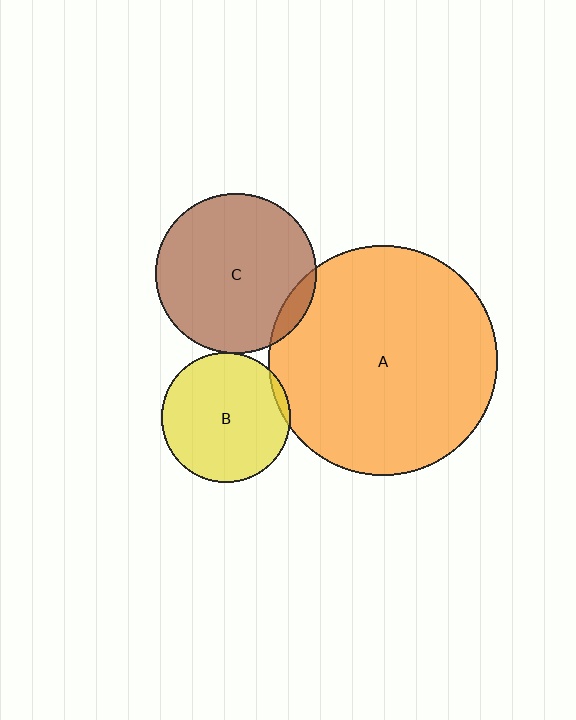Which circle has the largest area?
Circle A (orange).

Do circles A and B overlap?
Yes.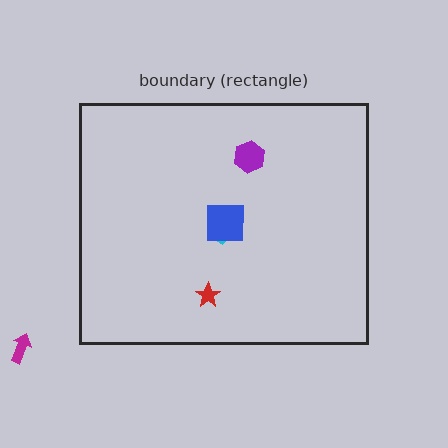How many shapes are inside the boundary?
4 inside, 1 outside.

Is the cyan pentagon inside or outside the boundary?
Inside.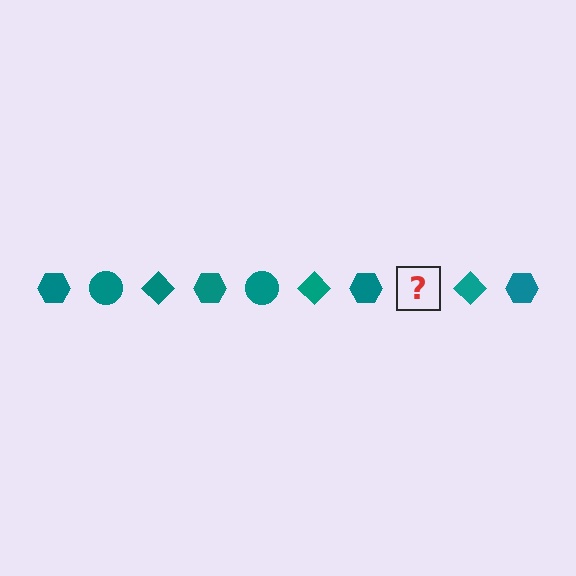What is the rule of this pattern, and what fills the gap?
The rule is that the pattern cycles through hexagon, circle, diamond shapes in teal. The gap should be filled with a teal circle.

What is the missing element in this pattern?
The missing element is a teal circle.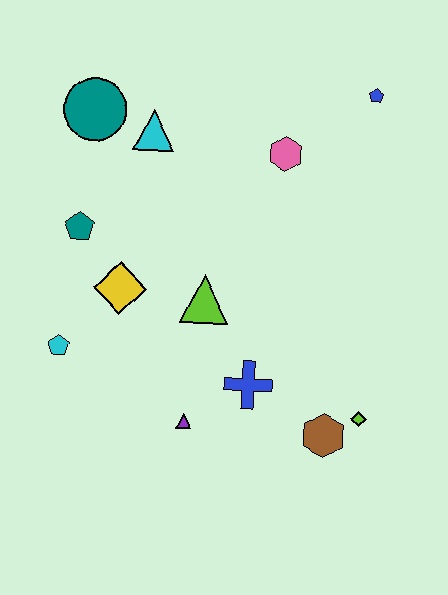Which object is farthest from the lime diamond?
The teal circle is farthest from the lime diamond.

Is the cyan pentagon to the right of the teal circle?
No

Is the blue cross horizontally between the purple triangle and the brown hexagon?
Yes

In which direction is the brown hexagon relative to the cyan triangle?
The brown hexagon is below the cyan triangle.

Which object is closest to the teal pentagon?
The yellow diamond is closest to the teal pentagon.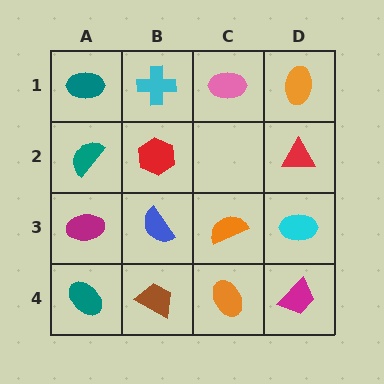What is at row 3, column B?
A blue semicircle.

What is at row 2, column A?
A teal semicircle.